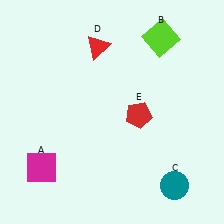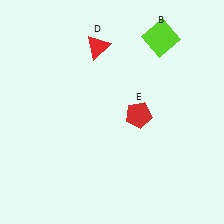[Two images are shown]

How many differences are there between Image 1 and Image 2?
There are 2 differences between the two images.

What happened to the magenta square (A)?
The magenta square (A) was removed in Image 2. It was in the bottom-left area of Image 1.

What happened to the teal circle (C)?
The teal circle (C) was removed in Image 2. It was in the bottom-right area of Image 1.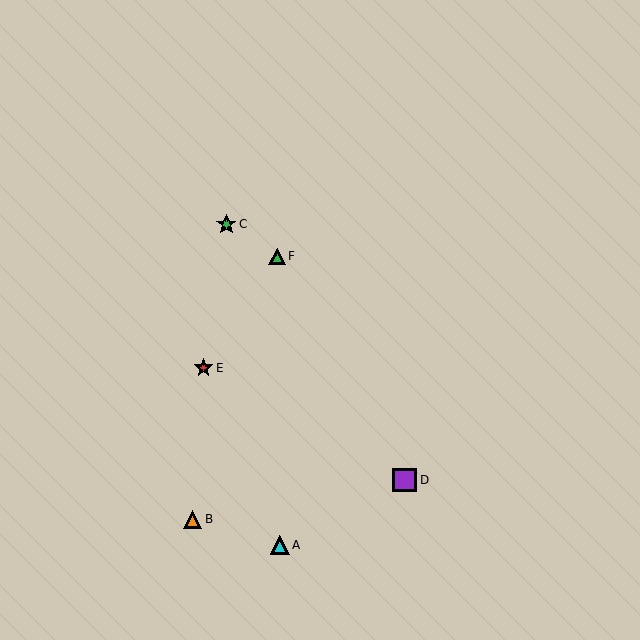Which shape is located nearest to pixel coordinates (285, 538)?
The cyan triangle (labeled A) at (280, 545) is nearest to that location.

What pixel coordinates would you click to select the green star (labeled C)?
Click at (226, 224) to select the green star C.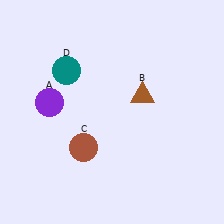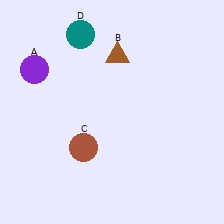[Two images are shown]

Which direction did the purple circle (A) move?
The purple circle (A) moved up.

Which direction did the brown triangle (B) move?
The brown triangle (B) moved up.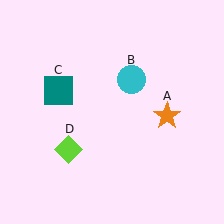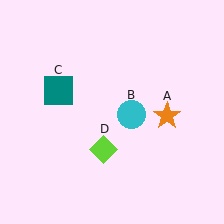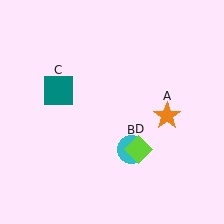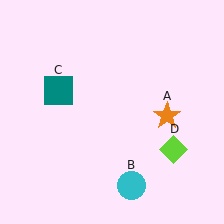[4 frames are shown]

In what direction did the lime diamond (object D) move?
The lime diamond (object D) moved right.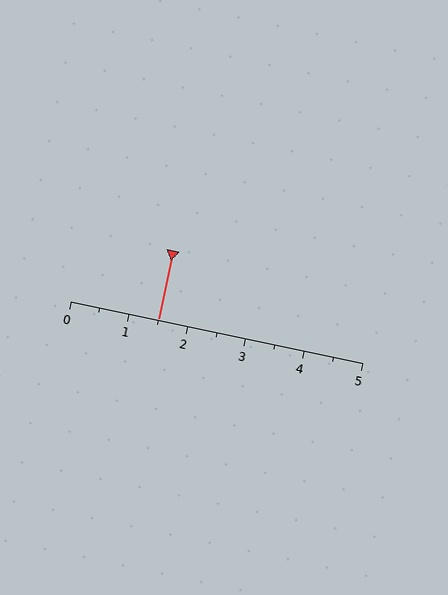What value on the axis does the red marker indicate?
The marker indicates approximately 1.5.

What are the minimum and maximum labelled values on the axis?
The axis runs from 0 to 5.